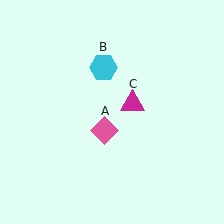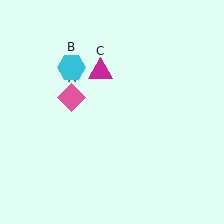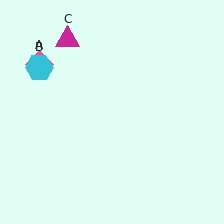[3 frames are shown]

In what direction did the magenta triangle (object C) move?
The magenta triangle (object C) moved up and to the left.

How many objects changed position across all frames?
3 objects changed position: pink diamond (object A), cyan hexagon (object B), magenta triangle (object C).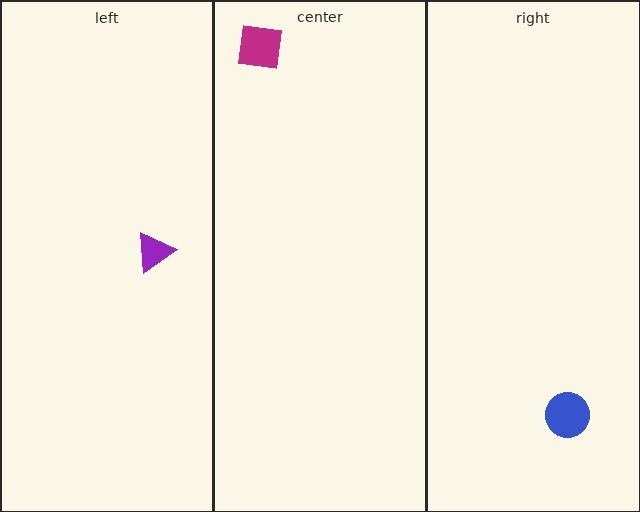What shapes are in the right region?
The blue circle.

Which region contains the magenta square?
The center region.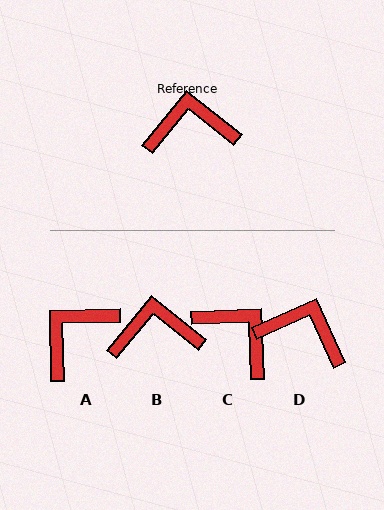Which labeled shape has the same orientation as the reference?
B.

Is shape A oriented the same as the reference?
No, it is off by about 40 degrees.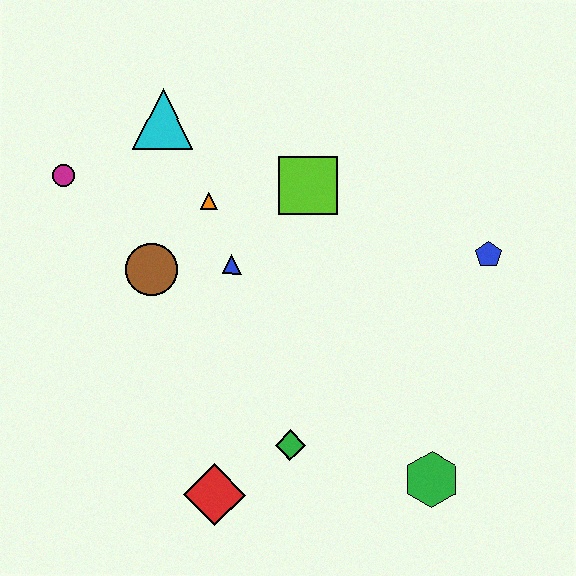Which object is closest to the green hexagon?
The green diamond is closest to the green hexagon.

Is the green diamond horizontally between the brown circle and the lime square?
Yes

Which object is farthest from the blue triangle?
The green hexagon is farthest from the blue triangle.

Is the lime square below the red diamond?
No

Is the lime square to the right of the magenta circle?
Yes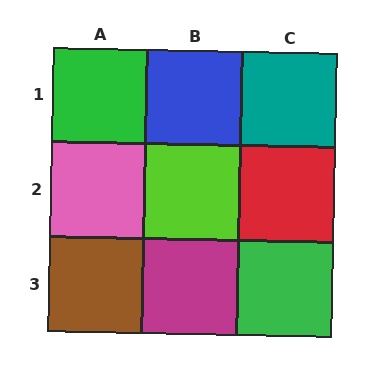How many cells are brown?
1 cell is brown.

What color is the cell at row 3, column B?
Magenta.